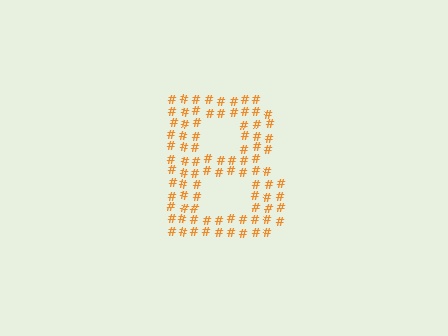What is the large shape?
The large shape is the letter B.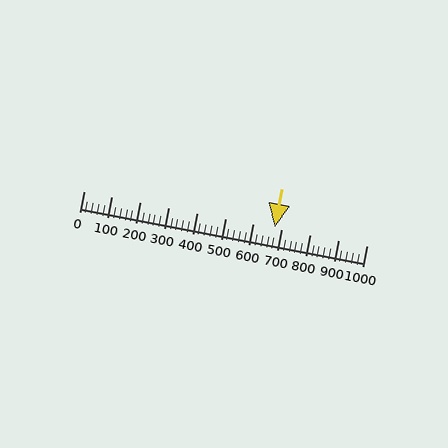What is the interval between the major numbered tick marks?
The major tick marks are spaced 100 units apart.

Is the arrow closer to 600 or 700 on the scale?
The arrow is closer to 700.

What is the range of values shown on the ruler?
The ruler shows values from 0 to 1000.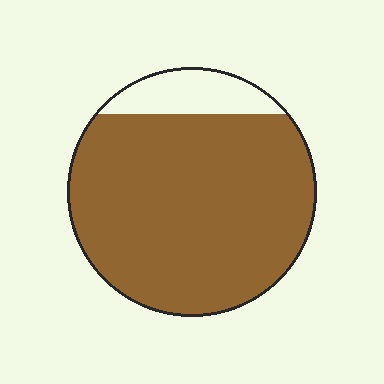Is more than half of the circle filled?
Yes.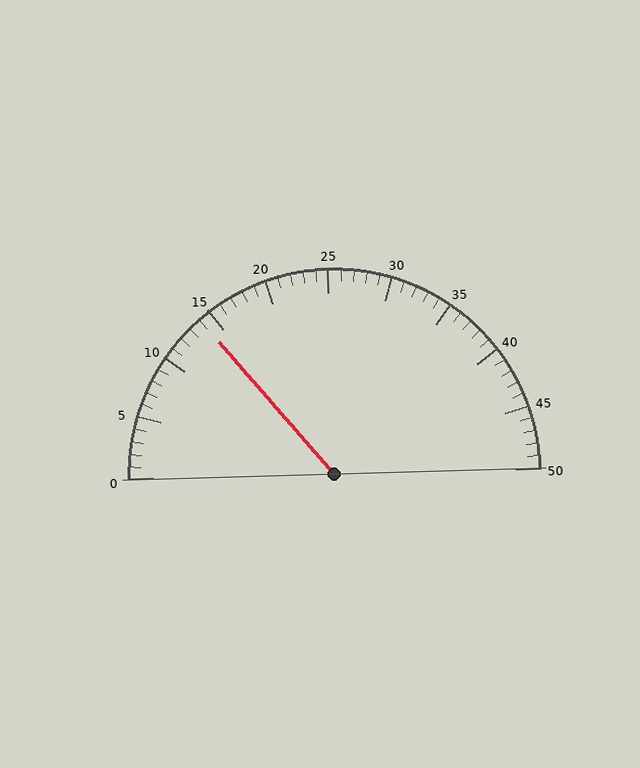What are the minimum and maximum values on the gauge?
The gauge ranges from 0 to 50.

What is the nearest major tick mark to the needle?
The nearest major tick mark is 15.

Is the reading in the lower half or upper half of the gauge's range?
The reading is in the lower half of the range (0 to 50).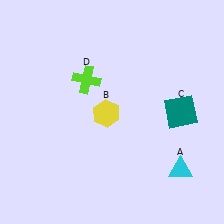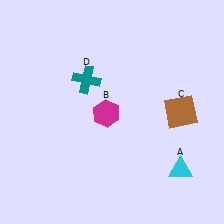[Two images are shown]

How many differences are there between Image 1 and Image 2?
There are 3 differences between the two images.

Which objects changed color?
B changed from yellow to magenta. C changed from teal to brown. D changed from lime to teal.